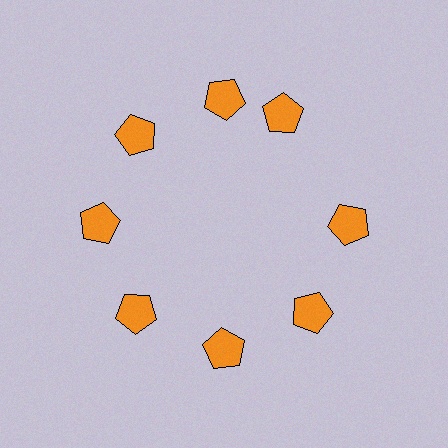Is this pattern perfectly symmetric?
No. The 8 orange pentagons are arranged in a ring, but one element near the 2 o'clock position is rotated out of alignment along the ring, breaking the 8-fold rotational symmetry.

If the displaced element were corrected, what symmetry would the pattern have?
It would have 8-fold rotational symmetry — the pattern would map onto itself every 45 degrees.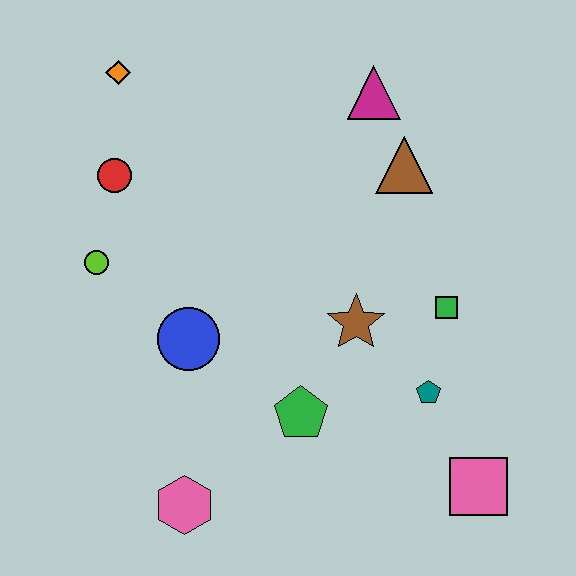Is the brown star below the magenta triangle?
Yes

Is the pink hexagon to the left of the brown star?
Yes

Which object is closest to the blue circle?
The lime circle is closest to the blue circle.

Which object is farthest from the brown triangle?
The pink hexagon is farthest from the brown triangle.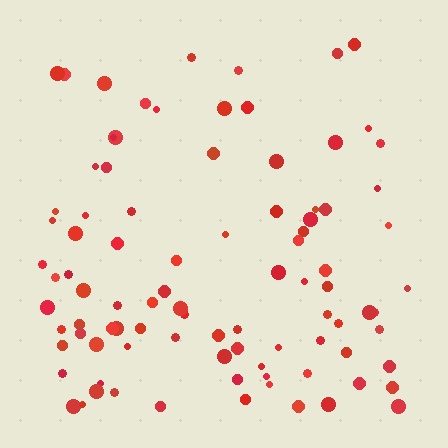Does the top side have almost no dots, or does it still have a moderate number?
Still a moderate number, just noticeably fewer than the bottom.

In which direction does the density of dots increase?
From top to bottom, with the bottom side densest.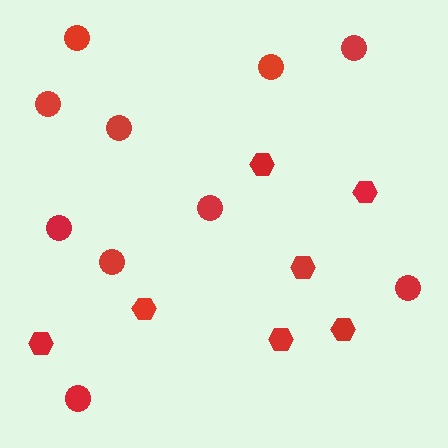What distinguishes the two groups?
There are 2 groups: one group of circles (10) and one group of hexagons (7).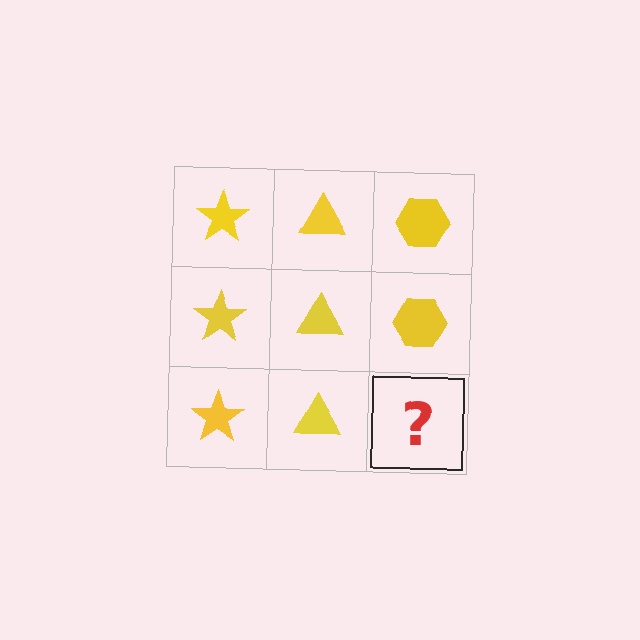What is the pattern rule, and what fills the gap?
The rule is that each column has a consistent shape. The gap should be filled with a yellow hexagon.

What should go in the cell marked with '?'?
The missing cell should contain a yellow hexagon.